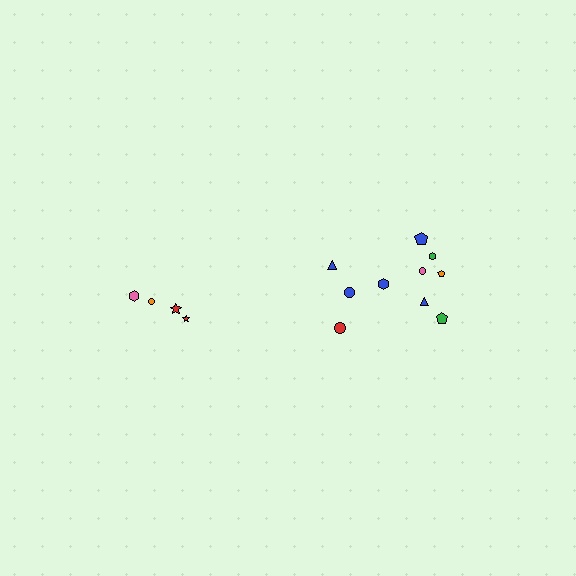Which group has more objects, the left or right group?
The right group.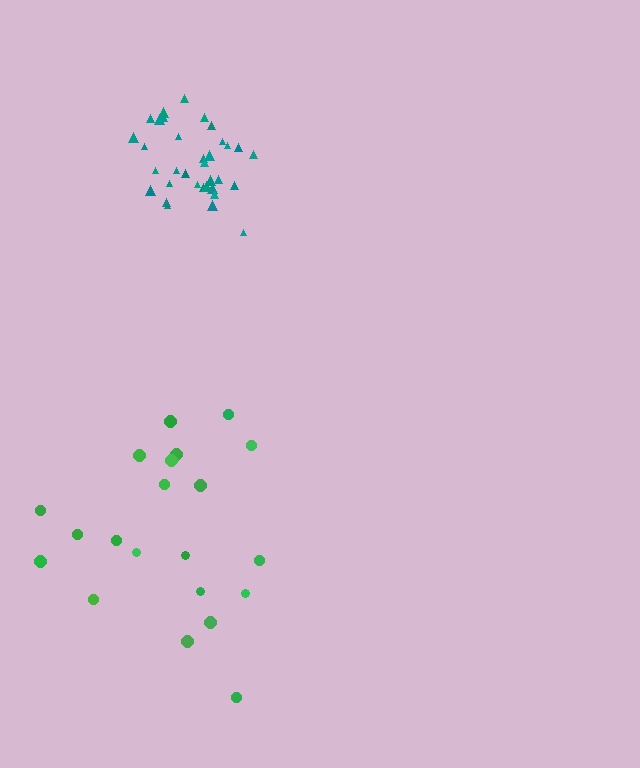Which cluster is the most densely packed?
Teal.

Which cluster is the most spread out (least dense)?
Green.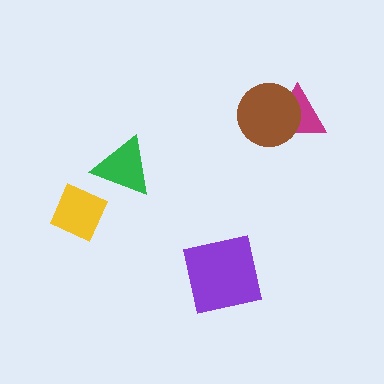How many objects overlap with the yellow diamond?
0 objects overlap with the yellow diamond.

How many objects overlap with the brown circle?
1 object overlaps with the brown circle.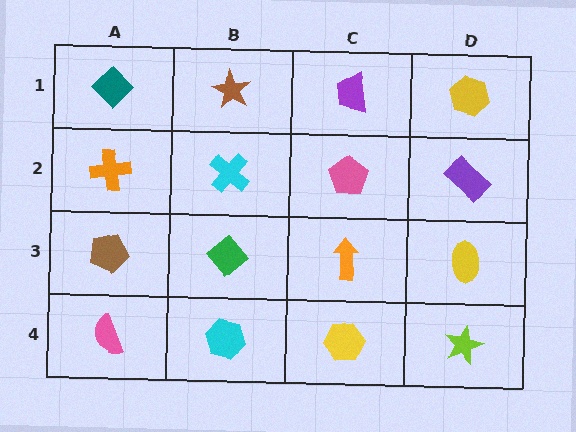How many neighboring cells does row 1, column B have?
3.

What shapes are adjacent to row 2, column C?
A purple trapezoid (row 1, column C), an orange arrow (row 3, column C), a cyan cross (row 2, column B), a purple rectangle (row 2, column D).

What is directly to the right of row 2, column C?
A purple rectangle.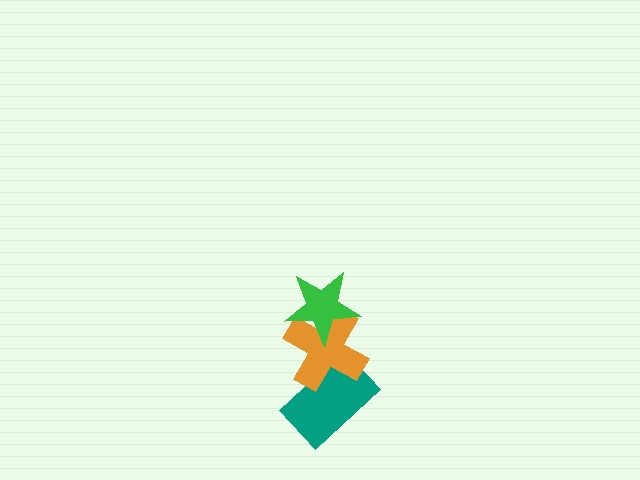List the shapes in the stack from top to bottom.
From top to bottom: the green star, the orange cross, the teal rectangle.